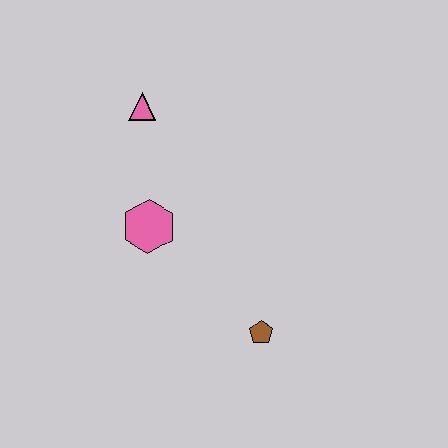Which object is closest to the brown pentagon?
The pink hexagon is closest to the brown pentagon.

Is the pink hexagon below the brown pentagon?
No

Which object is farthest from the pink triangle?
The brown pentagon is farthest from the pink triangle.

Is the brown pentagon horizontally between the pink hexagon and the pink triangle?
No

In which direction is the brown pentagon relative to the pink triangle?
The brown pentagon is below the pink triangle.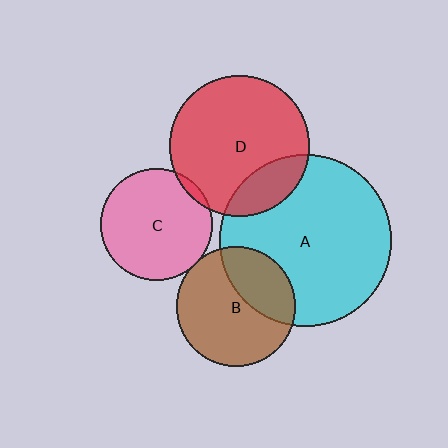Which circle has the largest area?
Circle A (cyan).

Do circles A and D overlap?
Yes.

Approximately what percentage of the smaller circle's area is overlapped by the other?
Approximately 20%.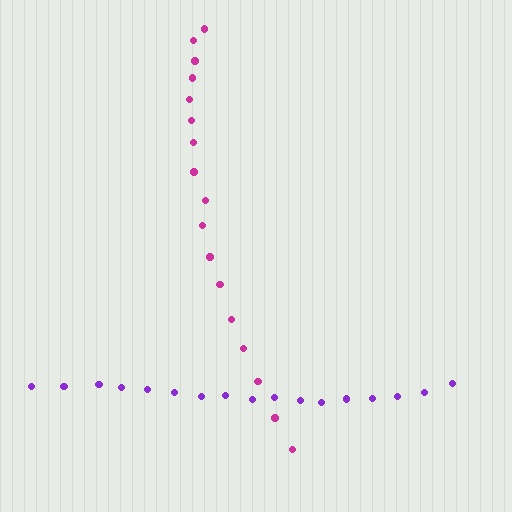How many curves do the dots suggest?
There are 2 distinct paths.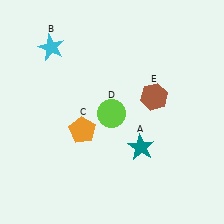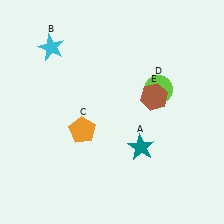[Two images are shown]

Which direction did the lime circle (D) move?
The lime circle (D) moved right.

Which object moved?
The lime circle (D) moved right.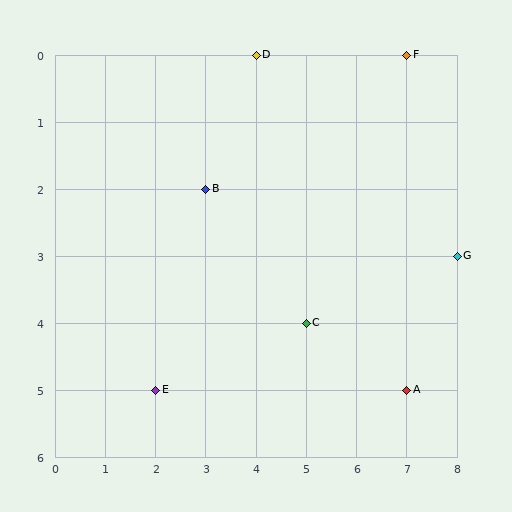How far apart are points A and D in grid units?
Points A and D are 3 columns and 5 rows apart (about 5.8 grid units diagonally).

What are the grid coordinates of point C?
Point C is at grid coordinates (5, 4).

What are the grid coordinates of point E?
Point E is at grid coordinates (2, 5).